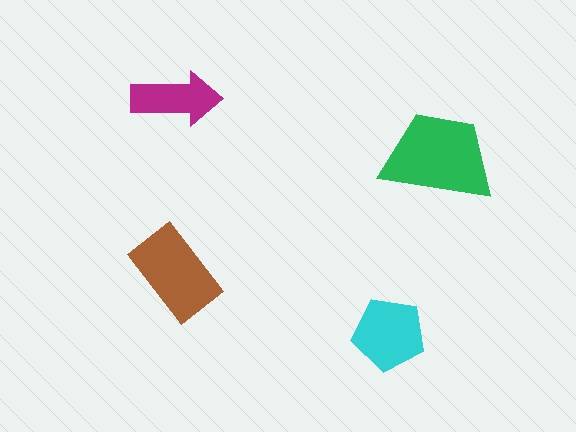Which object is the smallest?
The magenta arrow.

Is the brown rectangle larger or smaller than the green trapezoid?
Smaller.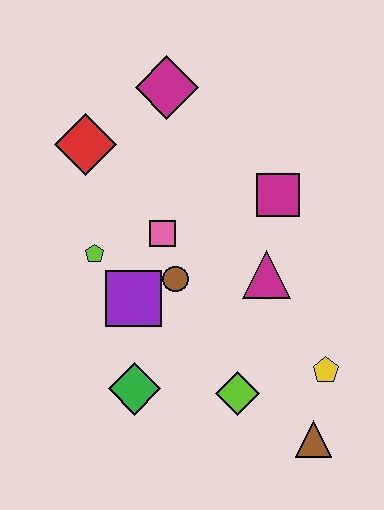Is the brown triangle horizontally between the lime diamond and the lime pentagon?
No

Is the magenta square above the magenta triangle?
Yes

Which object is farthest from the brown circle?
The brown triangle is farthest from the brown circle.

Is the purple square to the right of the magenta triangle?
No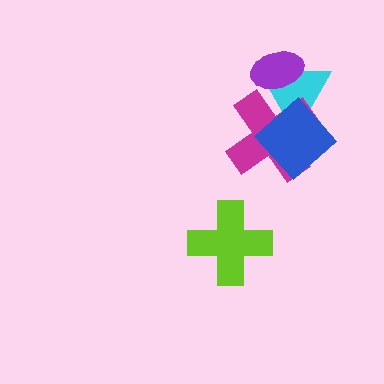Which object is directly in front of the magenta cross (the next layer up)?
The blue diamond is directly in front of the magenta cross.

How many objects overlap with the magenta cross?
3 objects overlap with the magenta cross.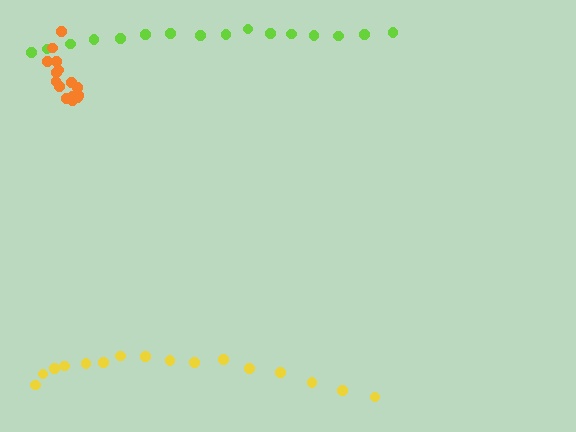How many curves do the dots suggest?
There are 3 distinct paths.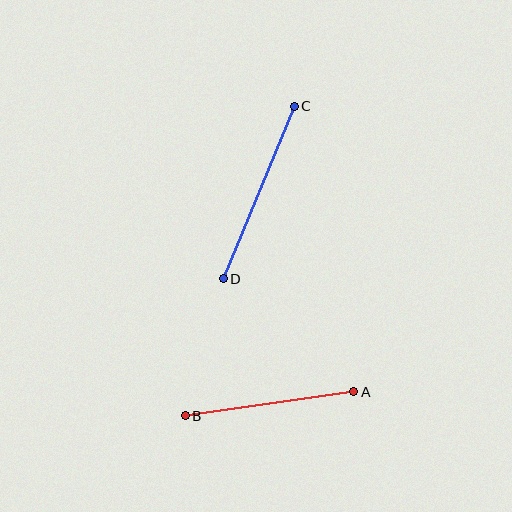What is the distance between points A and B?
The distance is approximately 170 pixels.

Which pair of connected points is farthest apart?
Points C and D are farthest apart.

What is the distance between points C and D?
The distance is approximately 187 pixels.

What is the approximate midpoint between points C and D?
The midpoint is at approximately (259, 192) pixels.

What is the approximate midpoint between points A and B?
The midpoint is at approximately (270, 404) pixels.